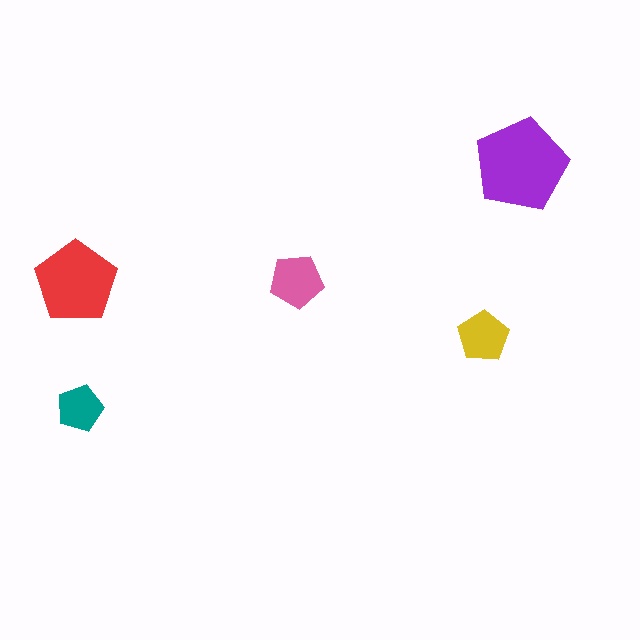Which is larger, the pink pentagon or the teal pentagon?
The pink one.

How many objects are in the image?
There are 5 objects in the image.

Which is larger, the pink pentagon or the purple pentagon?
The purple one.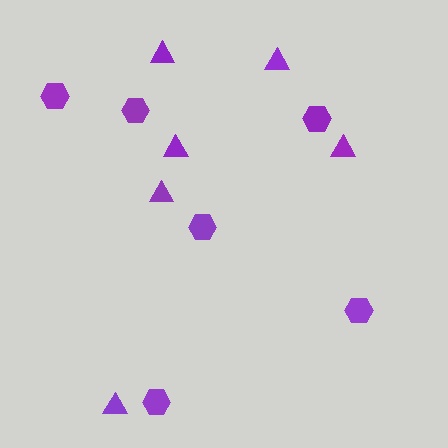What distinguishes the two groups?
There are 2 groups: one group of triangles (6) and one group of hexagons (6).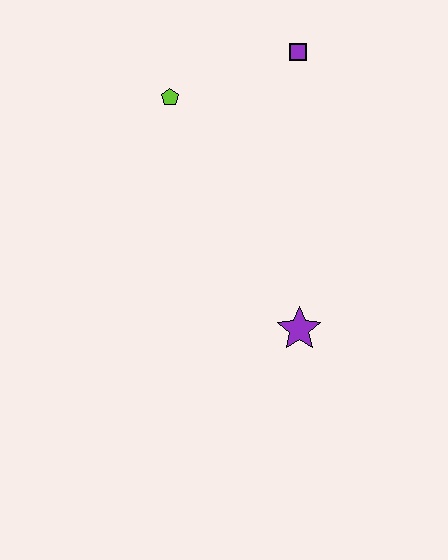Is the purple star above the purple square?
No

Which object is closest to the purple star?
The lime pentagon is closest to the purple star.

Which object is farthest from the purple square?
The purple star is farthest from the purple square.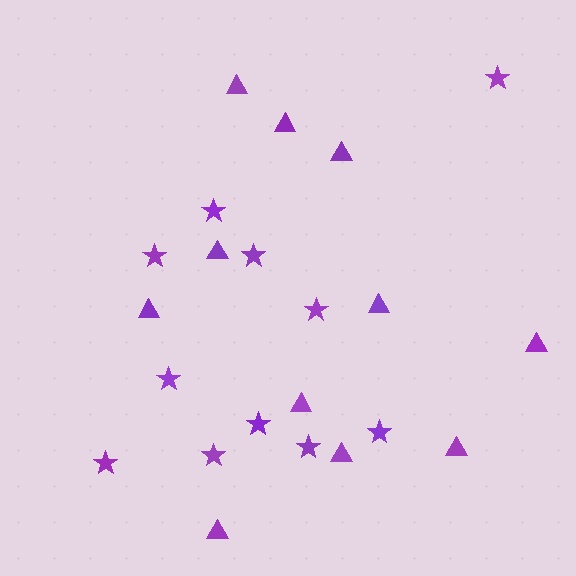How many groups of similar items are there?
There are 2 groups: one group of triangles (11) and one group of stars (11).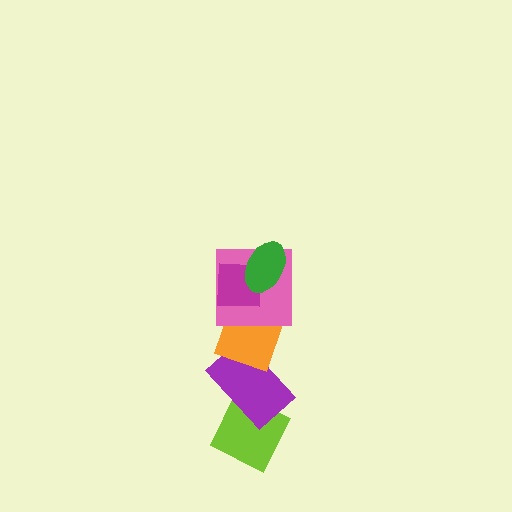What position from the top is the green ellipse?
The green ellipse is 1st from the top.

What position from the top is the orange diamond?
The orange diamond is 4th from the top.